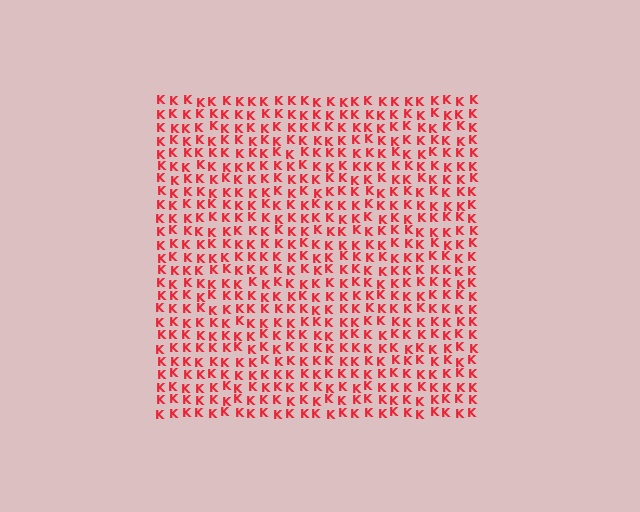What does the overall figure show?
The overall figure shows a square.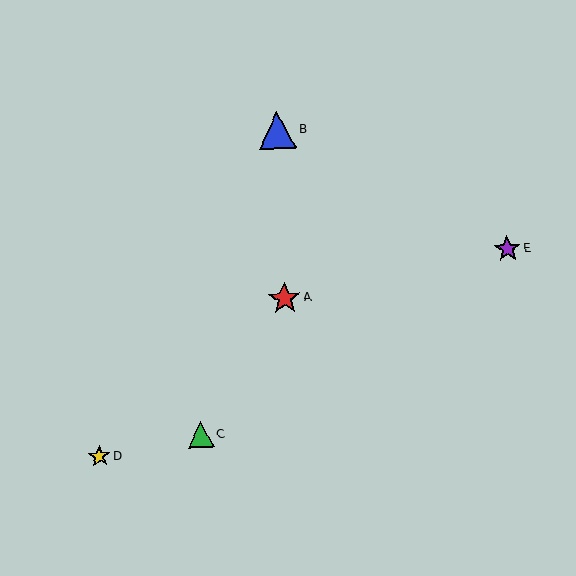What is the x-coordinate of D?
Object D is at x≈99.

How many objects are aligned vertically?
2 objects (A, B) are aligned vertically.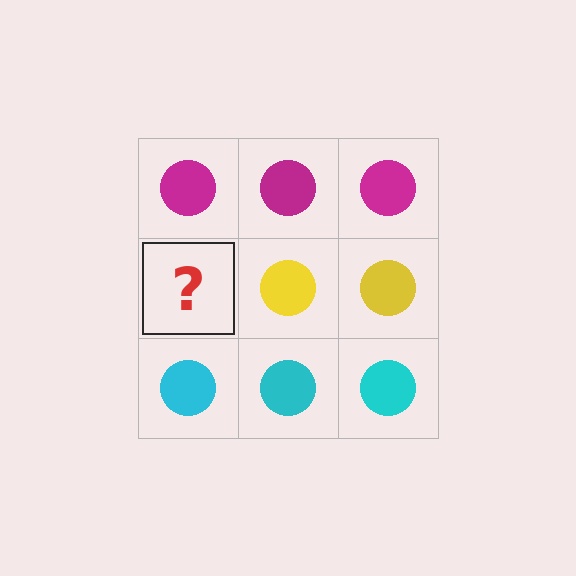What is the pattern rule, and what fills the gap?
The rule is that each row has a consistent color. The gap should be filled with a yellow circle.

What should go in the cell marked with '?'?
The missing cell should contain a yellow circle.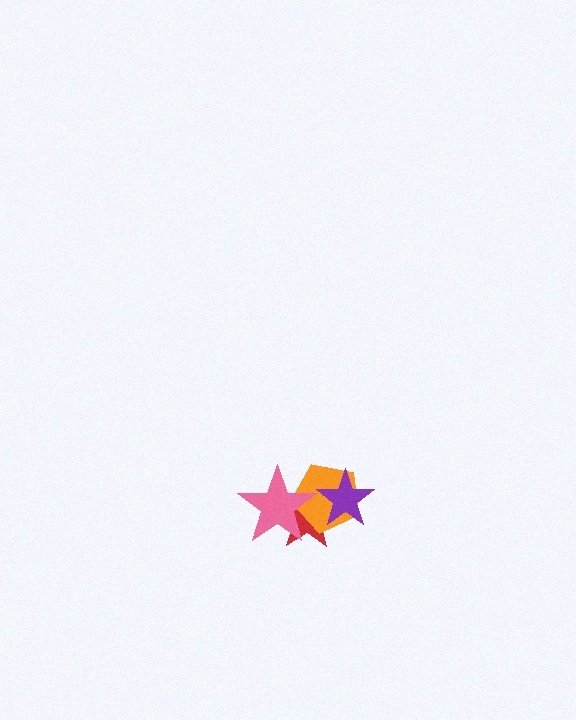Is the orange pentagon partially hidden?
Yes, it is partially covered by another shape.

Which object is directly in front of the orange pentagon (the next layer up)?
The purple star is directly in front of the orange pentagon.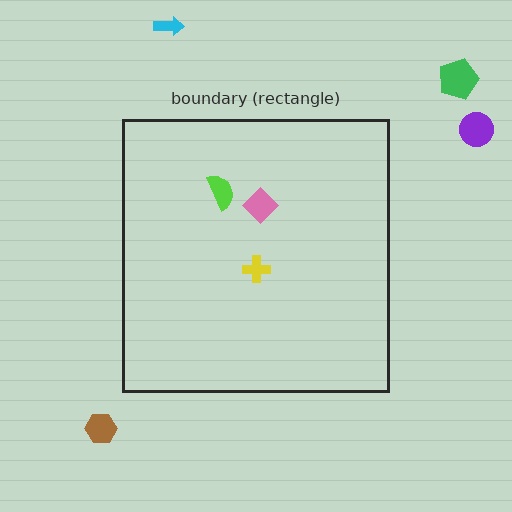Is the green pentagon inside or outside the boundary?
Outside.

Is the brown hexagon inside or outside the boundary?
Outside.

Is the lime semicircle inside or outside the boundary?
Inside.